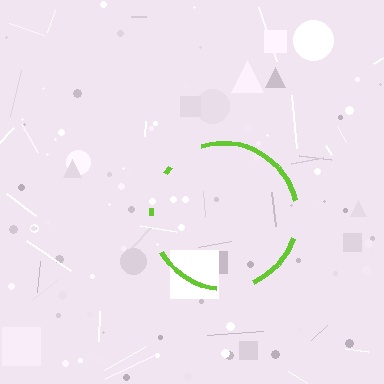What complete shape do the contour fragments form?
The contour fragments form a circle.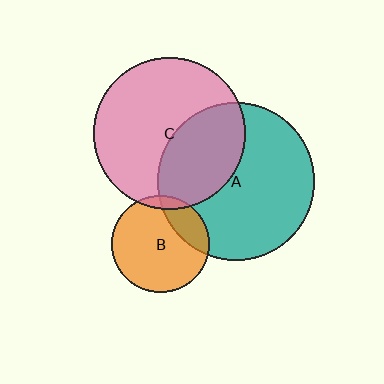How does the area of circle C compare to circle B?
Approximately 2.4 times.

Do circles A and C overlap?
Yes.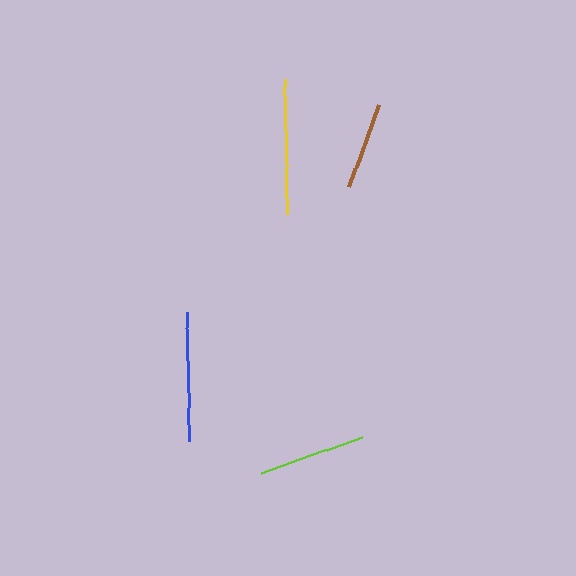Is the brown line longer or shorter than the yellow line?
The yellow line is longer than the brown line.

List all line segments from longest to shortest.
From longest to shortest: yellow, blue, lime, brown.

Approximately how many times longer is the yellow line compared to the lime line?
The yellow line is approximately 1.3 times the length of the lime line.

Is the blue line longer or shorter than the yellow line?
The yellow line is longer than the blue line.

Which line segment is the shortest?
The brown line is the shortest at approximately 87 pixels.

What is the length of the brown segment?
The brown segment is approximately 87 pixels long.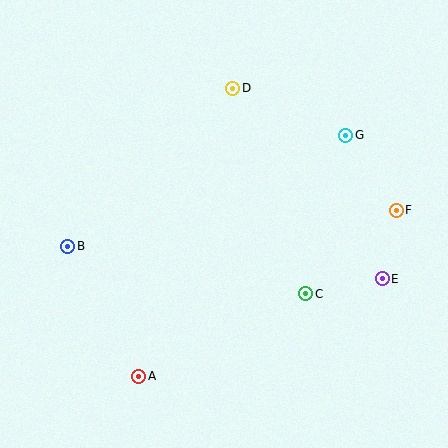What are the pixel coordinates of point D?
Point D is at (233, 88).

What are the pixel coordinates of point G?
Point G is at (346, 135).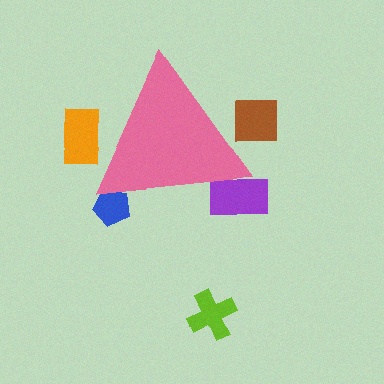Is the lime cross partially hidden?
No, the lime cross is fully visible.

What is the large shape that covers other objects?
A pink triangle.